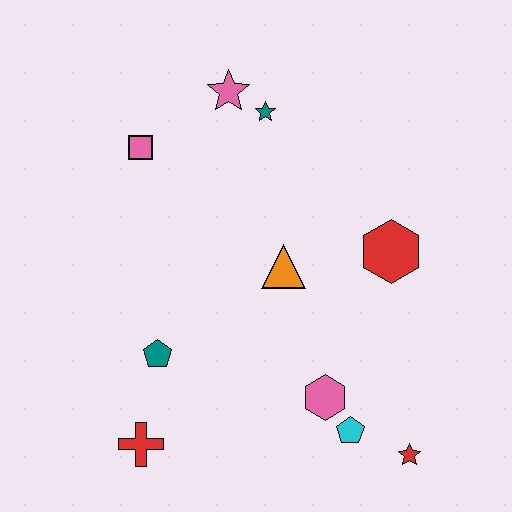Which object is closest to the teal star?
The pink star is closest to the teal star.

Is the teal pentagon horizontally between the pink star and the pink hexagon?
No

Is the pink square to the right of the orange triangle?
No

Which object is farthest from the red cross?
The pink star is farthest from the red cross.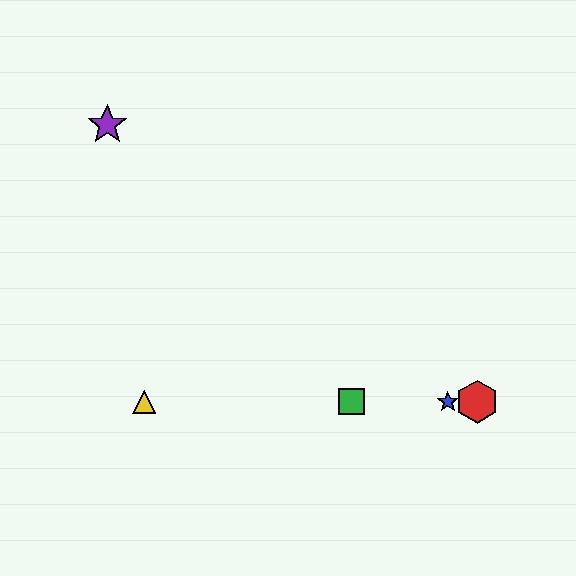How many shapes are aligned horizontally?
4 shapes (the red hexagon, the blue star, the green square, the yellow triangle) are aligned horizontally.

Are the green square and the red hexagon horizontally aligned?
Yes, both are at y≈402.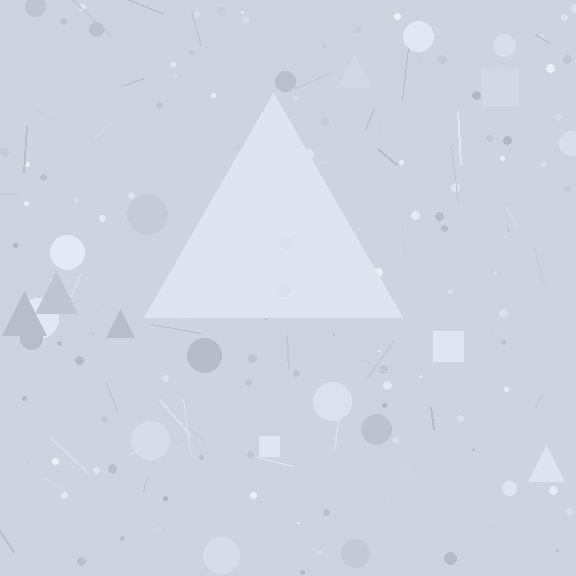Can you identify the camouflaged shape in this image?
The camouflaged shape is a triangle.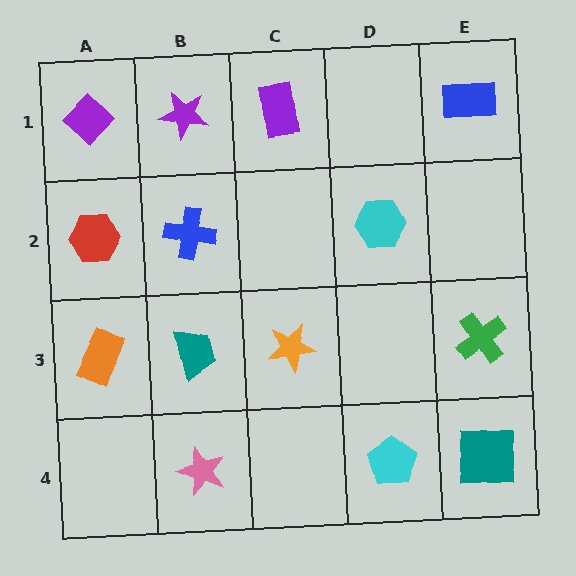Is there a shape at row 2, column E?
No, that cell is empty.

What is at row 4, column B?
A pink star.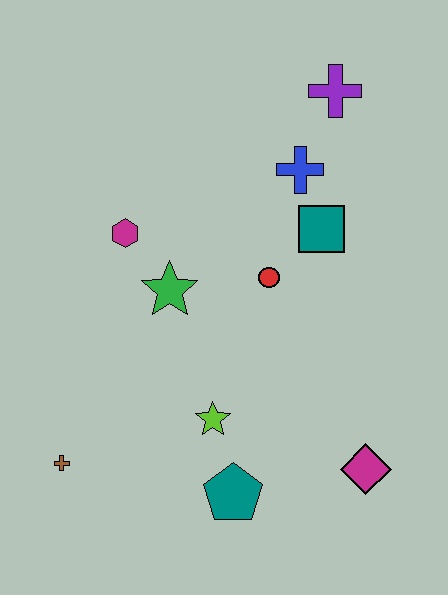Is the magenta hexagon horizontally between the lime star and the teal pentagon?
No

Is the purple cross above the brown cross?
Yes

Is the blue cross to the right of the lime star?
Yes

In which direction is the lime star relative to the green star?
The lime star is below the green star.